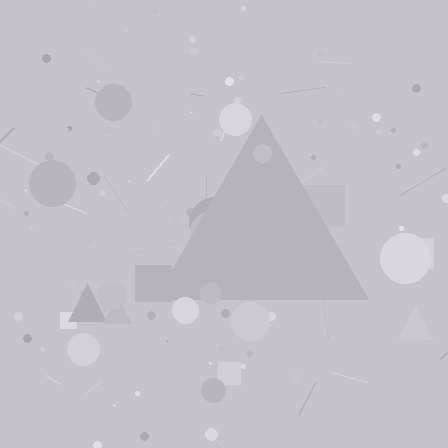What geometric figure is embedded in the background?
A triangle is embedded in the background.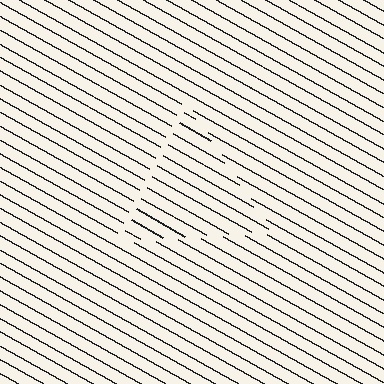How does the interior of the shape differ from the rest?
The interior of the shape contains the same grating, shifted by half a period — the contour is defined by the phase discontinuity where line-ends from the inner and outer gratings abut.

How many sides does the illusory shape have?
3 sides — the line-ends trace a triangle.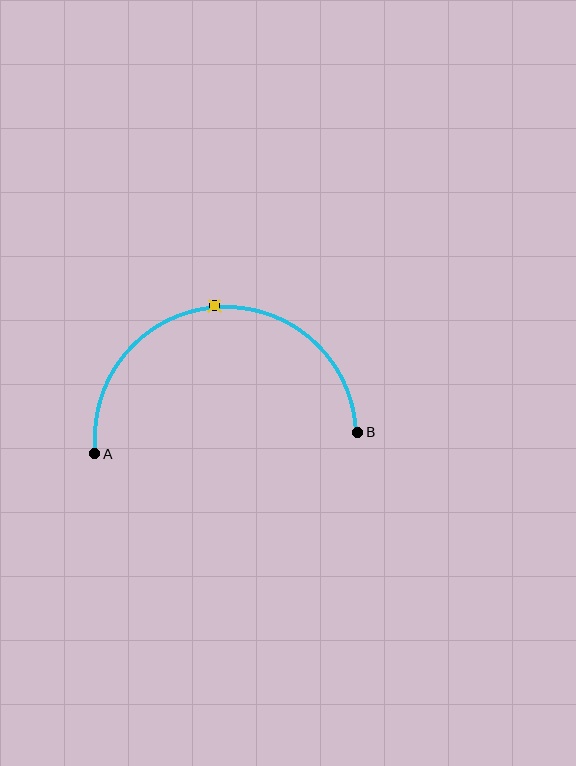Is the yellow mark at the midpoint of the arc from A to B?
Yes. The yellow mark lies on the arc at equal arc-length from both A and B — it is the arc midpoint.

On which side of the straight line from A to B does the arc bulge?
The arc bulges above the straight line connecting A and B.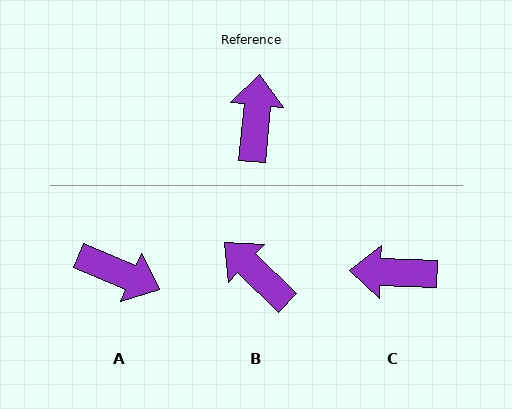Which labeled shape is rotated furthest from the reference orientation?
A, about 108 degrees away.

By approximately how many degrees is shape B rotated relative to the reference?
Approximately 52 degrees counter-clockwise.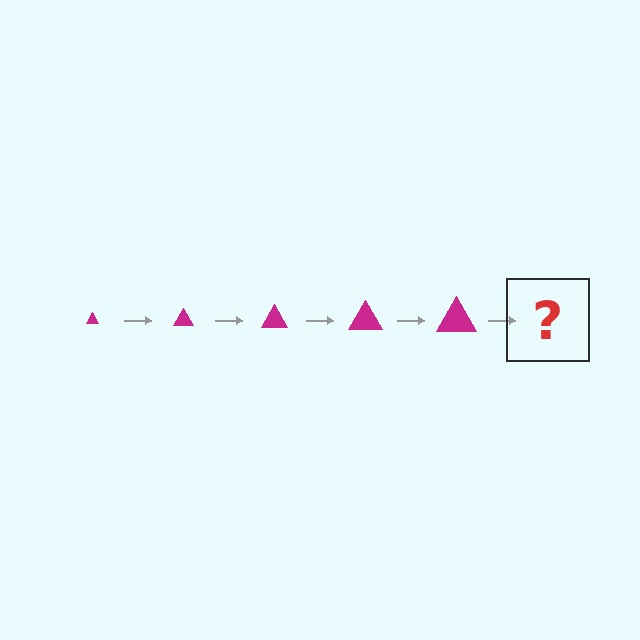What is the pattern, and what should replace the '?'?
The pattern is that the triangle gets progressively larger each step. The '?' should be a magenta triangle, larger than the previous one.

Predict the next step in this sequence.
The next step is a magenta triangle, larger than the previous one.